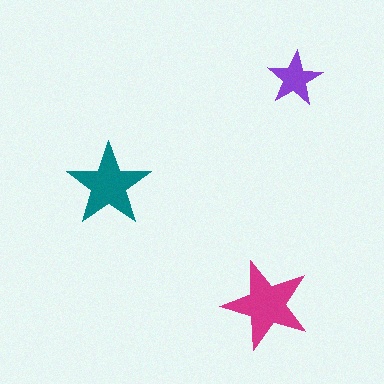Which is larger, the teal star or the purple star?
The teal one.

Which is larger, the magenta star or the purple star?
The magenta one.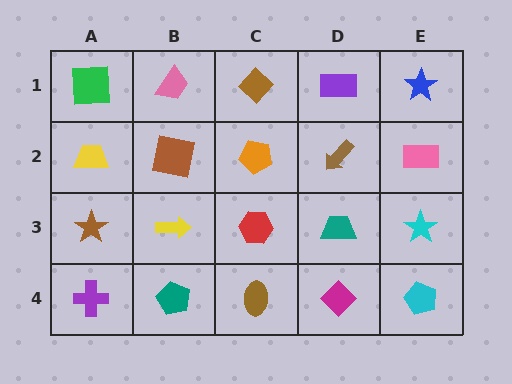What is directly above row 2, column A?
A green square.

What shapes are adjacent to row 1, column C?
An orange pentagon (row 2, column C), a pink trapezoid (row 1, column B), a purple rectangle (row 1, column D).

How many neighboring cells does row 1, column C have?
3.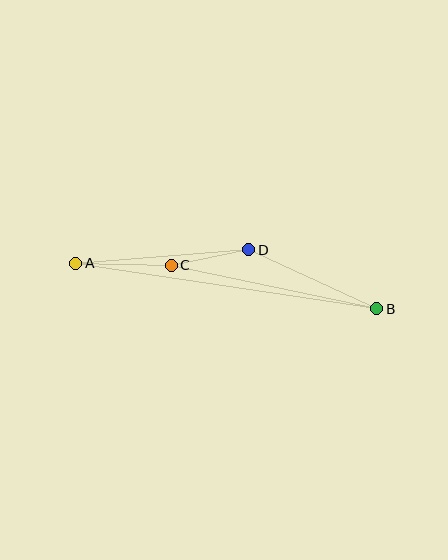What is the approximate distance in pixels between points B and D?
The distance between B and D is approximately 141 pixels.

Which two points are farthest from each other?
Points A and B are farthest from each other.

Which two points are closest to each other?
Points C and D are closest to each other.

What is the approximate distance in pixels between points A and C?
The distance between A and C is approximately 96 pixels.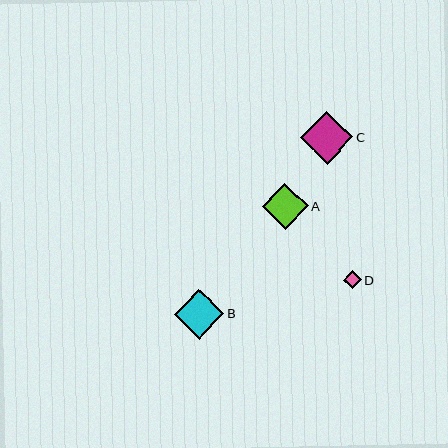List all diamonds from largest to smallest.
From largest to smallest: C, B, A, D.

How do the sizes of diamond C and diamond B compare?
Diamond C and diamond B are approximately the same size.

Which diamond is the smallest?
Diamond D is the smallest with a size of approximately 17 pixels.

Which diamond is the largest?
Diamond C is the largest with a size of approximately 53 pixels.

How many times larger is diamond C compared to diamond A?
Diamond C is approximately 1.1 times the size of diamond A.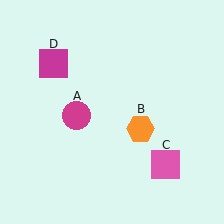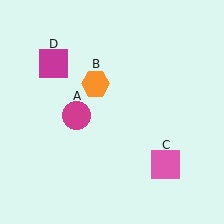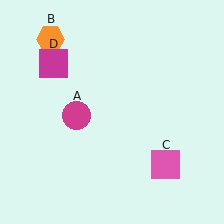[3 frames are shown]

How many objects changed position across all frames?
1 object changed position: orange hexagon (object B).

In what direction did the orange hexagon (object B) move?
The orange hexagon (object B) moved up and to the left.